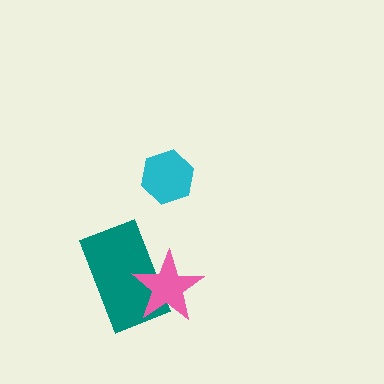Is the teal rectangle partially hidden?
Yes, it is partially covered by another shape.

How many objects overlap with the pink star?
1 object overlaps with the pink star.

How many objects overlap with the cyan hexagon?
0 objects overlap with the cyan hexagon.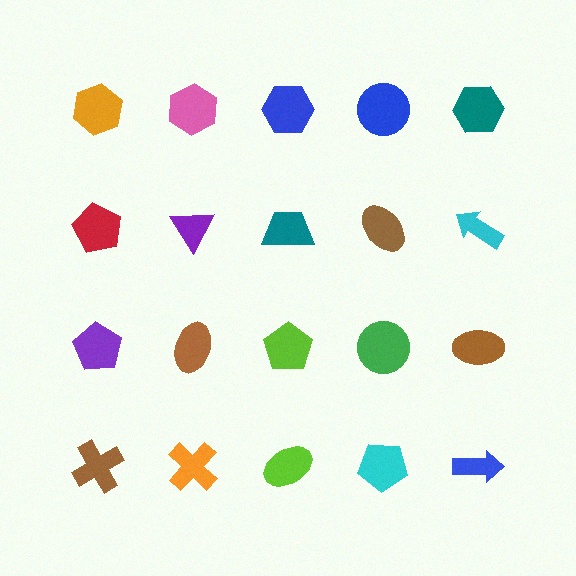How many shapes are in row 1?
5 shapes.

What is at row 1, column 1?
An orange hexagon.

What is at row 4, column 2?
An orange cross.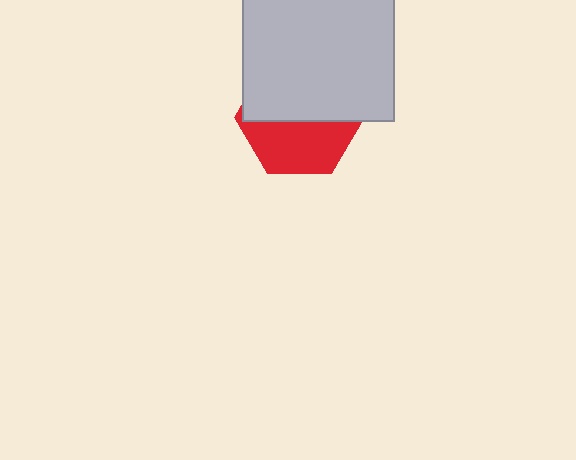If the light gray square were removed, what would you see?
You would see the complete red hexagon.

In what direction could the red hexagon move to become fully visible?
The red hexagon could move down. That would shift it out from behind the light gray square entirely.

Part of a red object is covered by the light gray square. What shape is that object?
It is a hexagon.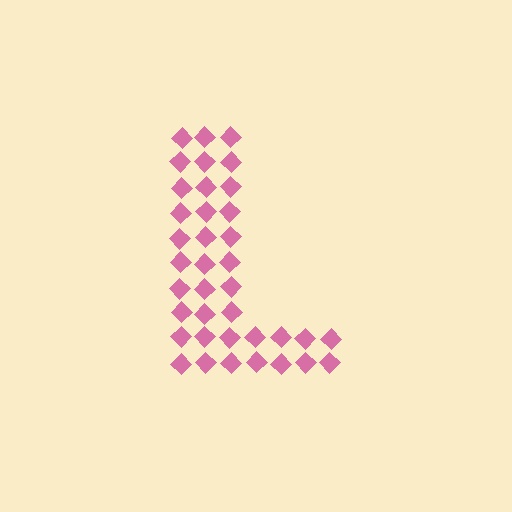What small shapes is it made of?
It is made of small diamonds.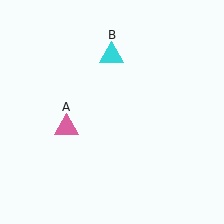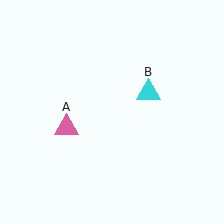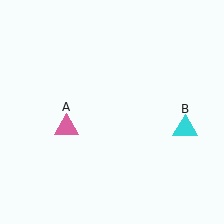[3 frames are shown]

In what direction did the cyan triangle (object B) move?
The cyan triangle (object B) moved down and to the right.